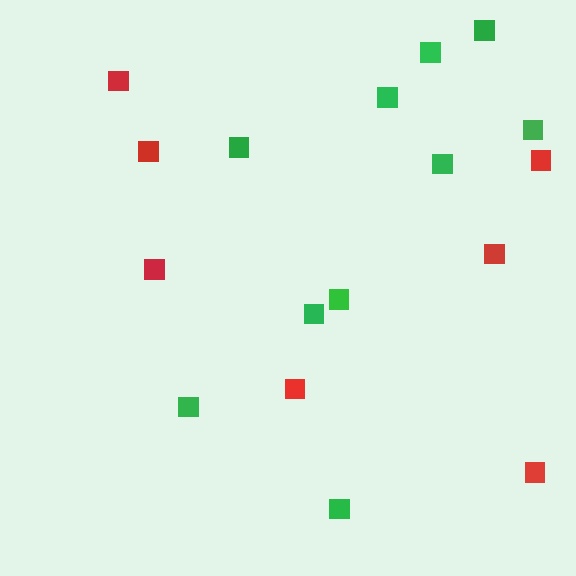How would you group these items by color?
There are 2 groups: one group of green squares (10) and one group of red squares (7).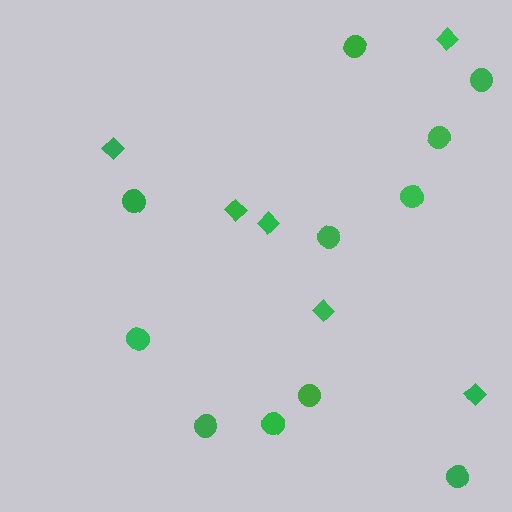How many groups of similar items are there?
There are 2 groups: one group of circles (11) and one group of diamonds (6).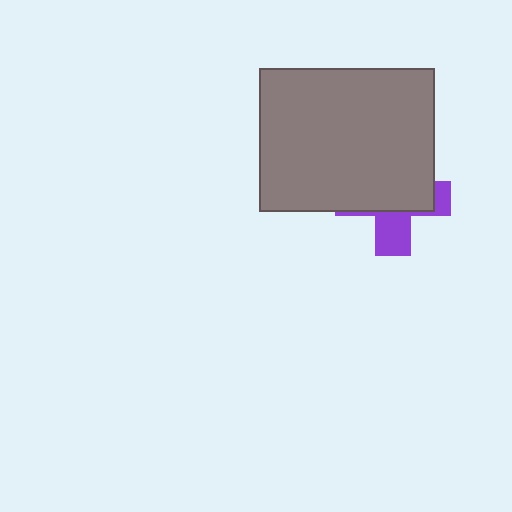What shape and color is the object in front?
The object in front is a gray rectangle.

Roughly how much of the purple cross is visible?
A small part of it is visible (roughly 35%).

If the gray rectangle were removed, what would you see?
You would see the complete purple cross.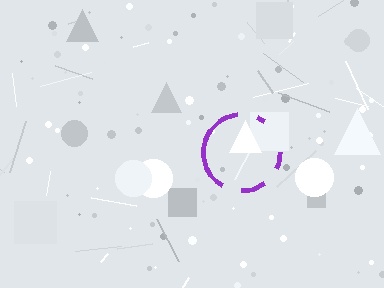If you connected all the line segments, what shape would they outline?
They would outline a circle.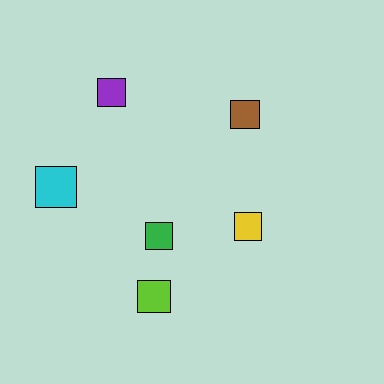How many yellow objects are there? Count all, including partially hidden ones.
There is 1 yellow object.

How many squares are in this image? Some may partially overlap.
There are 6 squares.